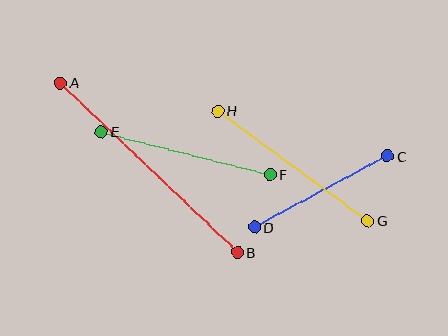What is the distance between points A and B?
The distance is approximately 245 pixels.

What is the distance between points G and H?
The distance is approximately 186 pixels.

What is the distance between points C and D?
The distance is approximately 150 pixels.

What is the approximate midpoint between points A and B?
The midpoint is at approximately (149, 168) pixels.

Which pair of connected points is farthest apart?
Points A and B are farthest apart.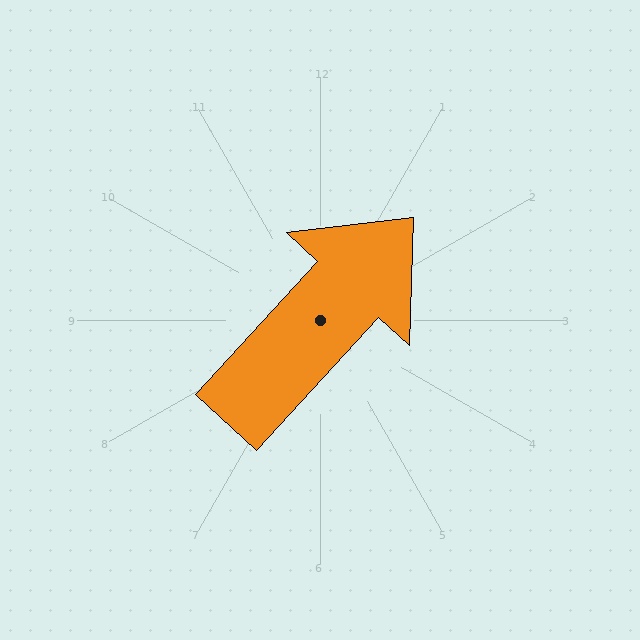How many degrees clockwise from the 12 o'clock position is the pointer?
Approximately 42 degrees.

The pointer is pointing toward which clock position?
Roughly 1 o'clock.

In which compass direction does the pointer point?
Northeast.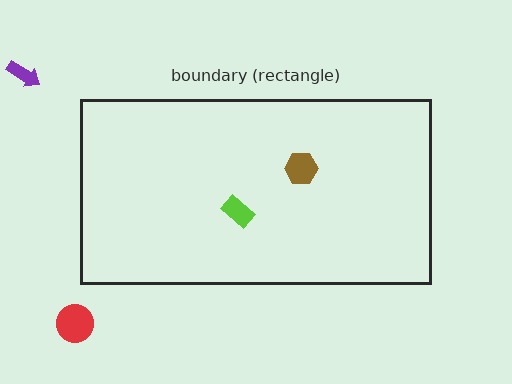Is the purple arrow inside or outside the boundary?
Outside.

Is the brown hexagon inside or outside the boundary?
Inside.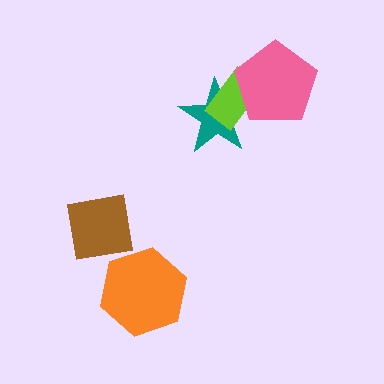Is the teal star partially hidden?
Yes, it is partially covered by another shape.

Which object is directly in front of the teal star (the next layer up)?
The lime rectangle is directly in front of the teal star.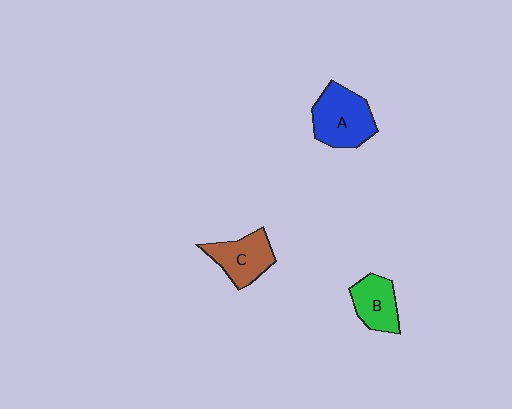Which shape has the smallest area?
Shape B (green).